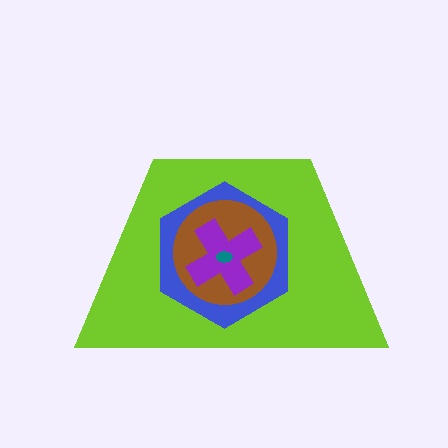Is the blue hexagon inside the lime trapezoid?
Yes.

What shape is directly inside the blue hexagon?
The brown circle.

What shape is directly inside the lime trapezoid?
The blue hexagon.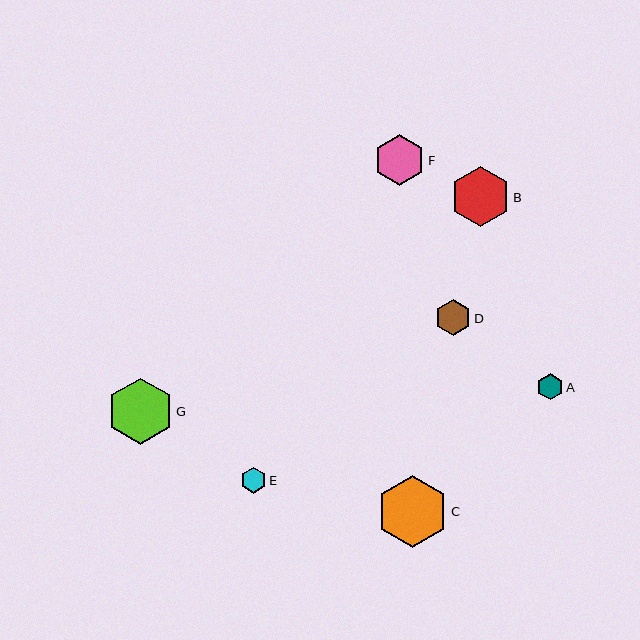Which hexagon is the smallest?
Hexagon E is the smallest with a size of approximately 26 pixels.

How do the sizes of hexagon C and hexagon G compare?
Hexagon C and hexagon G are approximately the same size.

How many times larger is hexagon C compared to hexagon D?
Hexagon C is approximately 2.0 times the size of hexagon D.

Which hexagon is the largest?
Hexagon C is the largest with a size of approximately 72 pixels.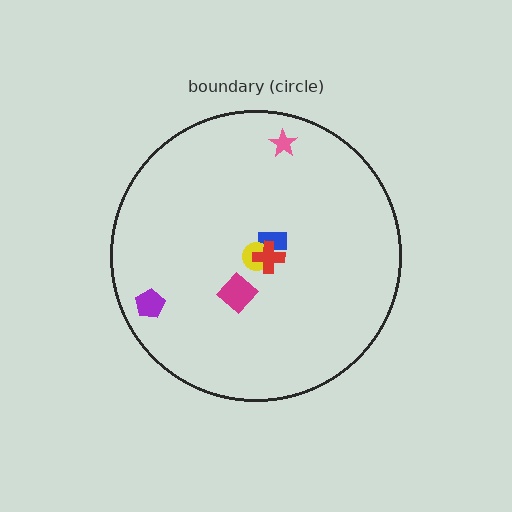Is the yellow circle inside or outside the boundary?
Inside.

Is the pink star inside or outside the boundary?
Inside.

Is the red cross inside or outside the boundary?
Inside.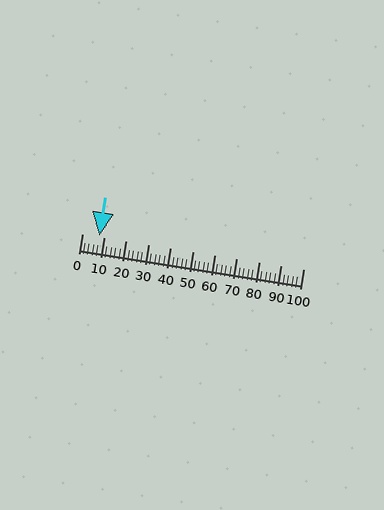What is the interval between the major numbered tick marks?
The major tick marks are spaced 10 units apart.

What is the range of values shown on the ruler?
The ruler shows values from 0 to 100.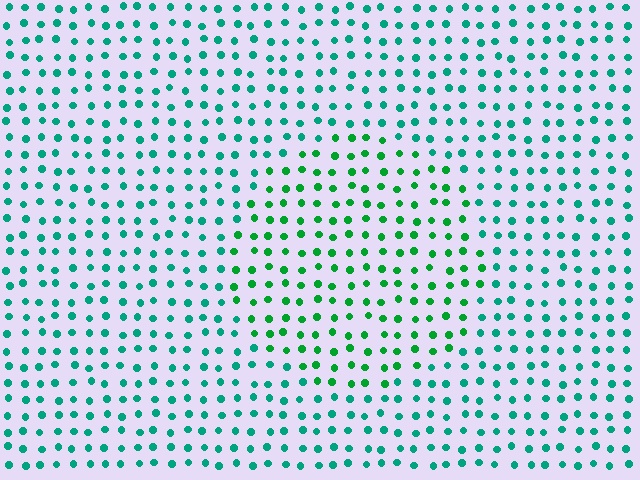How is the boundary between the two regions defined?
The boundary is defined purely by a slight shift in hue (about 30 degrees). Spacing, size, and orientation are identical on both sides.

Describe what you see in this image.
The image is filled with small teal elements in a uniform arrangement. A circle-shaped region is visible where the elements are tinted to a slightly different hue, forming a subtle color boundary.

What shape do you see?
I see a circle.